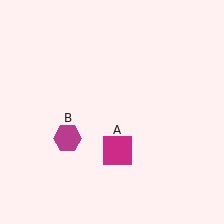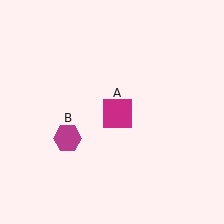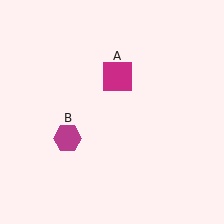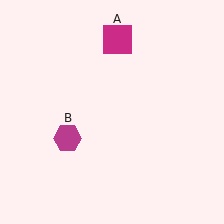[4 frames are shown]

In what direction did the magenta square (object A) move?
The magenta square (object A) moved up.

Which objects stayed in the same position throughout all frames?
Magenta hexagon (object B) remained stationary.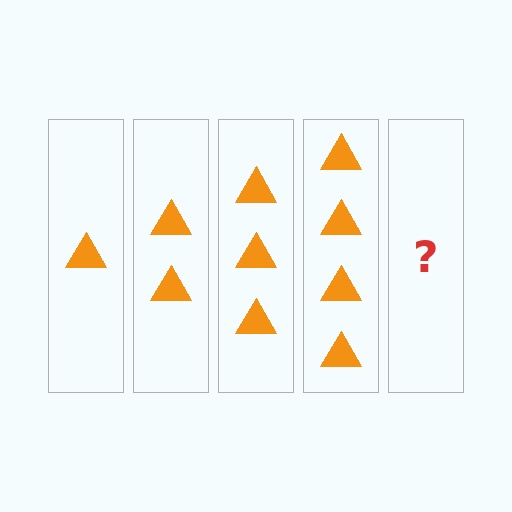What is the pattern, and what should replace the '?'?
The pattern is that each step adds one more triangle. The '?' should be 5 triangles.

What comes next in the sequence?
The next element should be 5 triangles.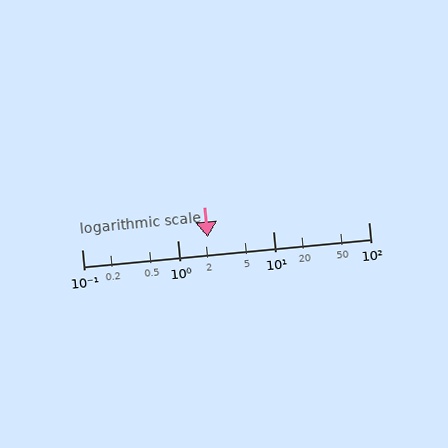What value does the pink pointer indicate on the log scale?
The pointer indicates approximately 2.1.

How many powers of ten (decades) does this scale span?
The scale spans 3 decades, from 0.1 to 100.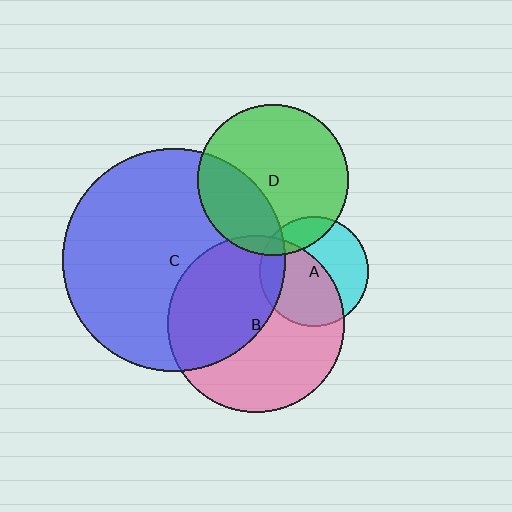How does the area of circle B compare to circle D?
Approximately 1.4 times.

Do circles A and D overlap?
Yes.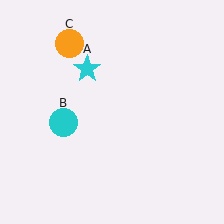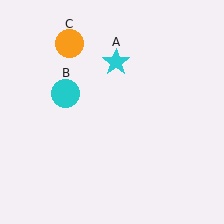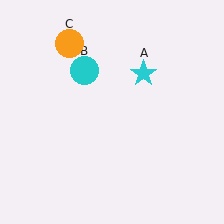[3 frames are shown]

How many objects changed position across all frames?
2 objects changed position: cyan star (object A), cyan circle (object B).